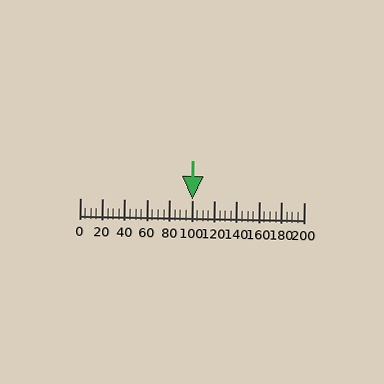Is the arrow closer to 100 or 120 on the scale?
The arrow is closer to 100.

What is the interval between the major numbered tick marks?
The major tick marks are spaced 20 units apart.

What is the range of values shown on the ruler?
The ruler shows values from 0 to 200.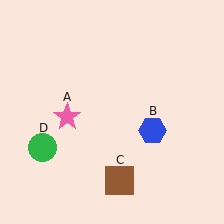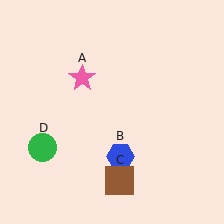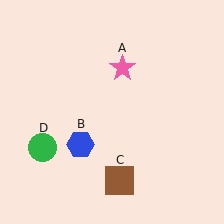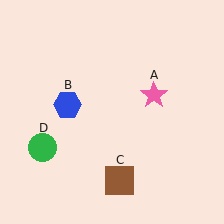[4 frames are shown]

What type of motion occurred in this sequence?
The pink star (object A), blue hexagon (object B) rotated clockwise around the center of the scene.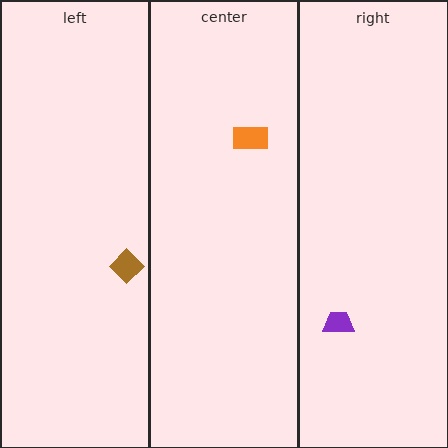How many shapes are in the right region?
1.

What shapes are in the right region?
The purple trapezoid.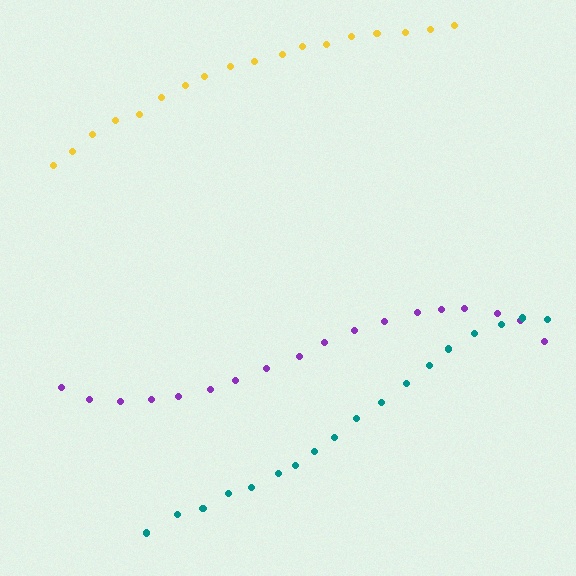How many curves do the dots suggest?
There are 3 distinct paths.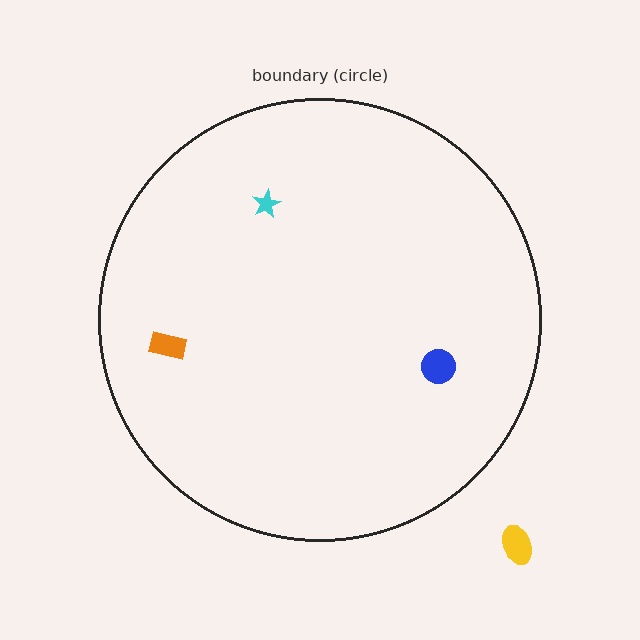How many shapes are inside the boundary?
3 inside, 1 outside.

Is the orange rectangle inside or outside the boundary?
Inside.